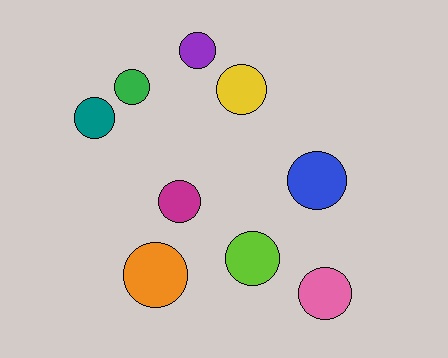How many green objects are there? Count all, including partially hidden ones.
There is 1 green object.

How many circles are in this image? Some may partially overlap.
There are 9 circles.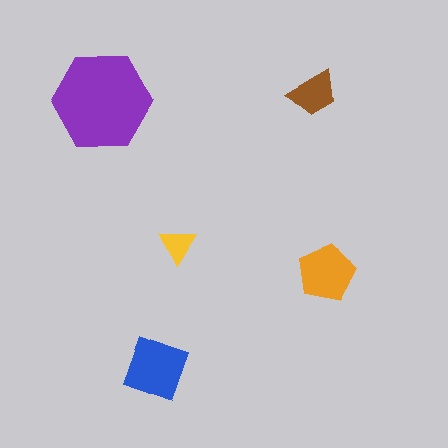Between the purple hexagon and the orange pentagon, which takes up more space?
The purple hexagon.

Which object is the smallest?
The yellow triangle.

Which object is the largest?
The purple hexagon.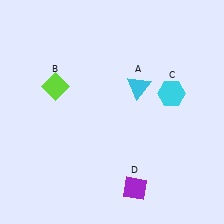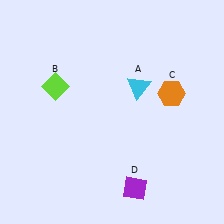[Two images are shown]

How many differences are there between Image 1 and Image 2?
There is 1 difference between the two images.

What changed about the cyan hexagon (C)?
In Image 1, C is cyan. In Image 2, it changed to orange.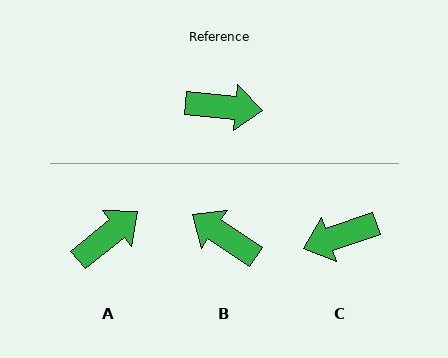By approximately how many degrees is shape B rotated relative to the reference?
Approximately 152 degrees counter-clockwise.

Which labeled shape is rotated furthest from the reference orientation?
C, about 155 degrees away.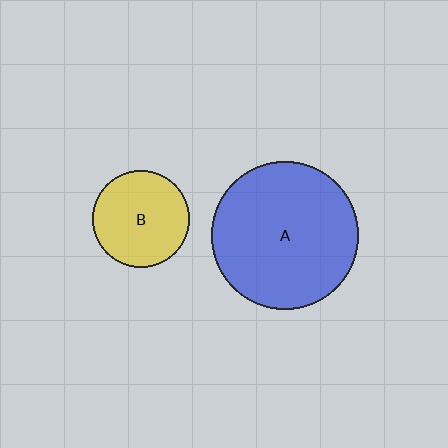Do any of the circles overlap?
No, none of the circles overlap.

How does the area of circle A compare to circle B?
Approximately 2.3 times.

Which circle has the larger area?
Circle A (blue).